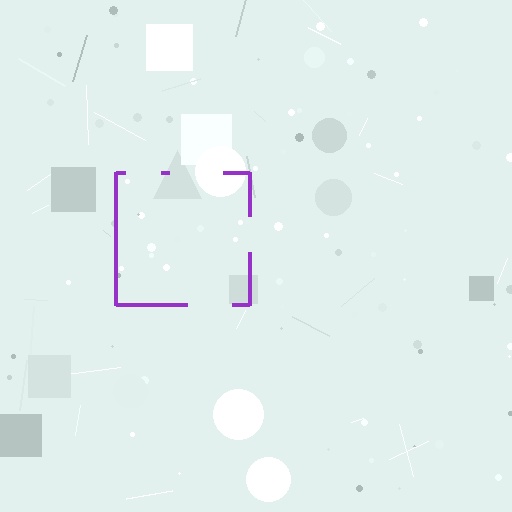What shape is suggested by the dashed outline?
The dashed outline suggests a square.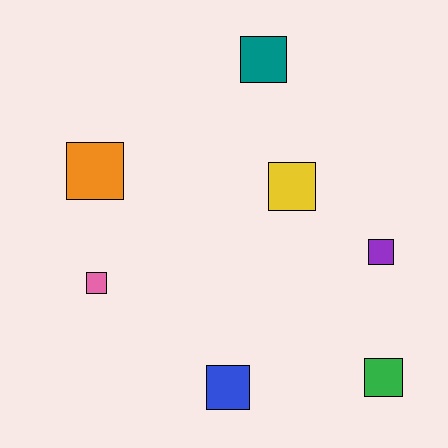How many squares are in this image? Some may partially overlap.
There are 7 squares.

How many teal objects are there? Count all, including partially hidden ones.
There is 1 teal object.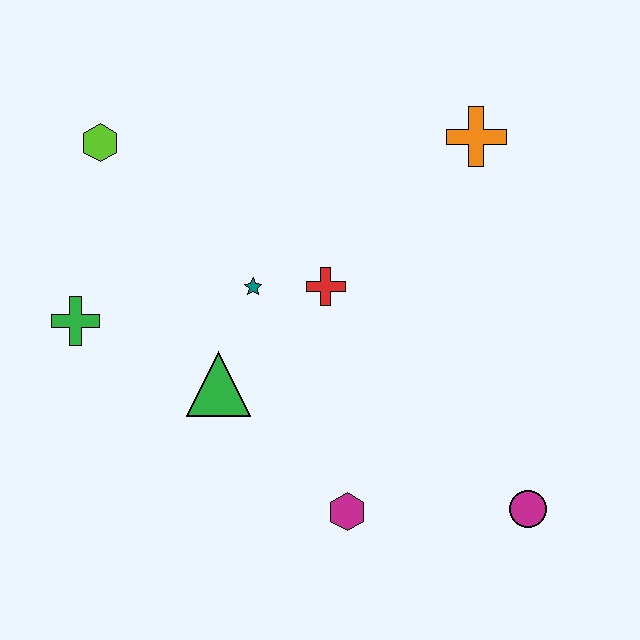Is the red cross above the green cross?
Yes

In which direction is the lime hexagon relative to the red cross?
The lime hexagon is to the left of the red cross.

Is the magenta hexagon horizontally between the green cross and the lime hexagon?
No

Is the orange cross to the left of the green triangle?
No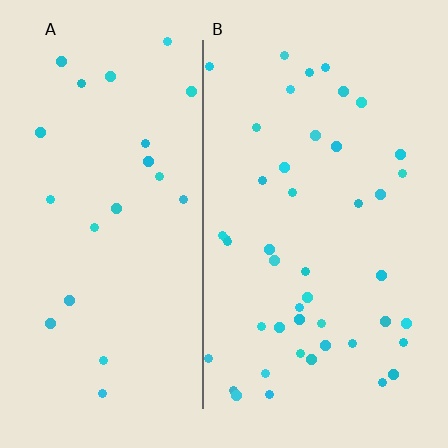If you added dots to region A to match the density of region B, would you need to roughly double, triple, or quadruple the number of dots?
Approximately double.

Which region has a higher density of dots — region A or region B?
B (the right).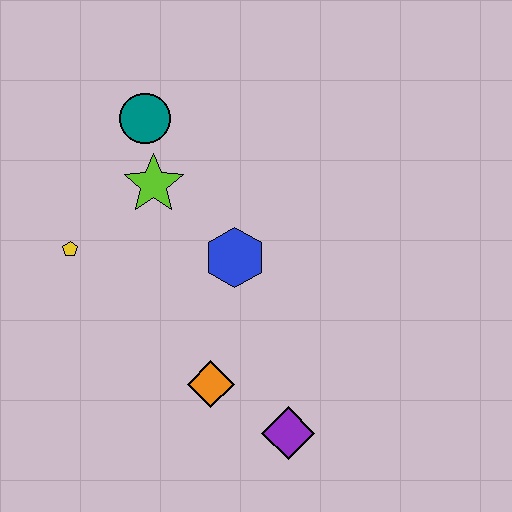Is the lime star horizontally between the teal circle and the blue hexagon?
Yes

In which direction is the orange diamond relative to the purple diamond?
The orange diamond is to the left of the purple diamond.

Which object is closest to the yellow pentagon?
The lime star is closest to the yellow pentagon.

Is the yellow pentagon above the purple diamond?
Yes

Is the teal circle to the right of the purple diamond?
No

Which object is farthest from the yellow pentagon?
The purple diamond is farthest from the yellow pentagon.